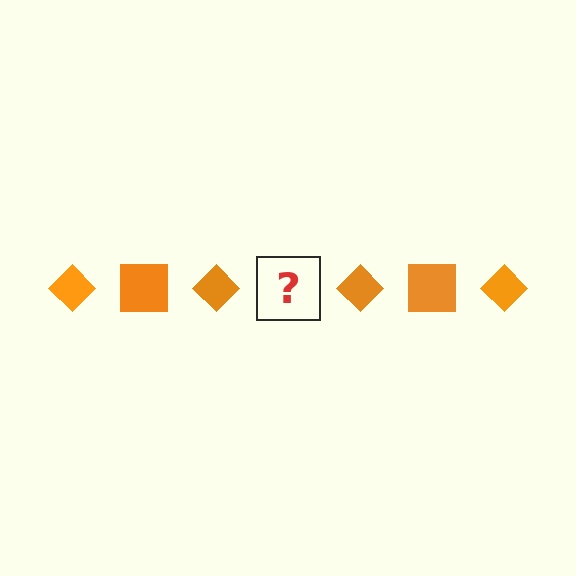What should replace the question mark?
The question mark should be replaced with an orange square.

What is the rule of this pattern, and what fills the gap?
The rule is that the pattern cycles through diamond, square shapes in orange. The gap should be filled with an orange square.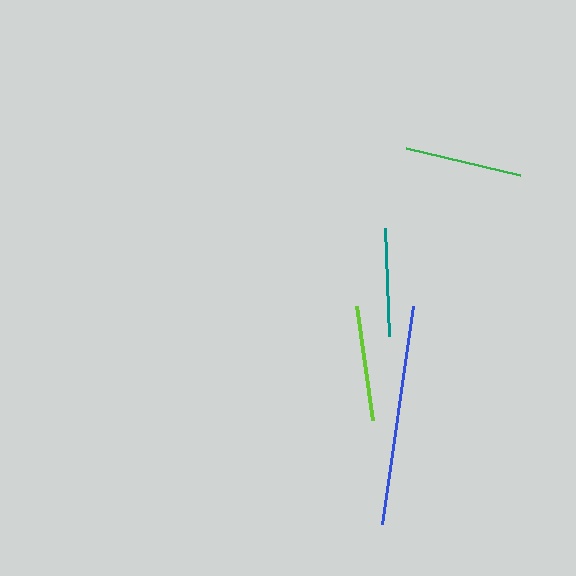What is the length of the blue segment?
The blue segment is approximately 220 pixels long.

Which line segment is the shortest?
The teal line is the shortest at approximately 108 pixels.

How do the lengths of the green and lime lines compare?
The green and lime lines are approximately the same length.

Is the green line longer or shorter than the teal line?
The green line is longer than the teal line.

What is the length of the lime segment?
The lime segment is approximately 115 pixels long.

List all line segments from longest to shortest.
From longest to shortest: blue, green, lime, teal.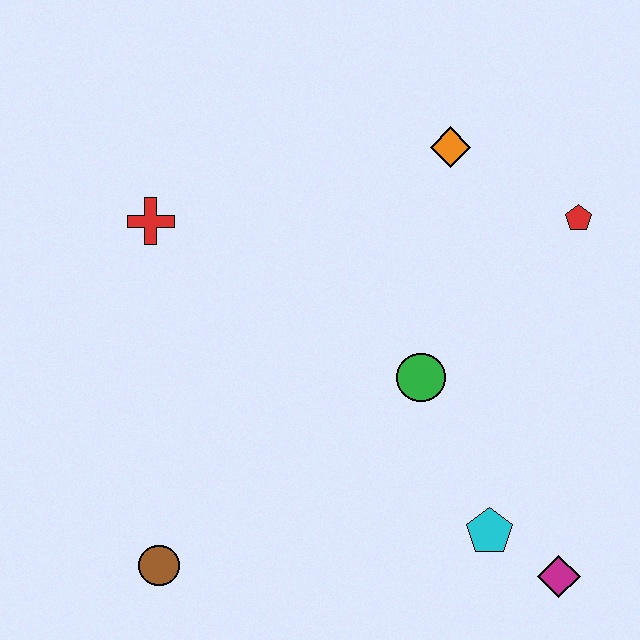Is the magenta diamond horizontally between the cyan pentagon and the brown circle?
No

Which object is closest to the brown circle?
The green circle is closest to the brown circle.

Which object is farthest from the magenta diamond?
The red cross is farthest from the magenta diamond.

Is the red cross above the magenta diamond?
Yes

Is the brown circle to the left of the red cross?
No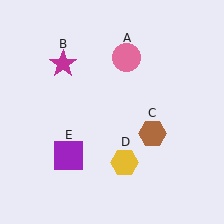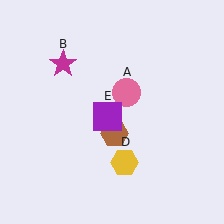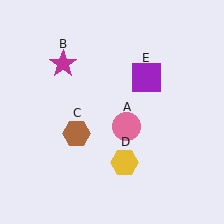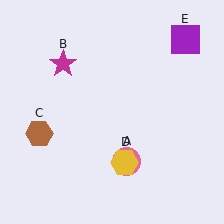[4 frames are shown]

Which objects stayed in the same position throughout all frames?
Magenta star (object B) and yellow hexagon (object D) remained stationary.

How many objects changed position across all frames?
3 objects changed position: pink circle (object A), brown hexagon (object C), purple square (object E).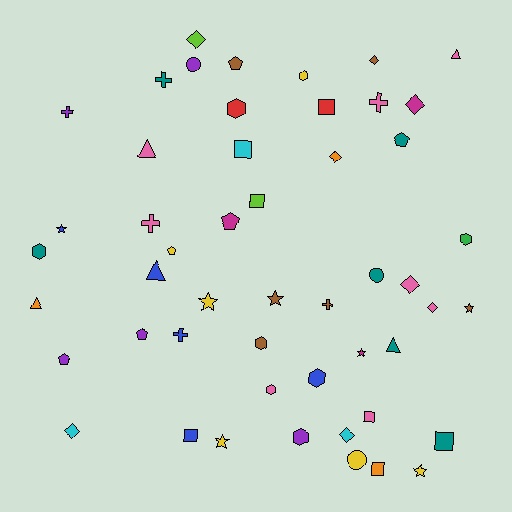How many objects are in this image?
There are 50 objects.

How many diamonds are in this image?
There are 8 diamonds.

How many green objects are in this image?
There is 1 green object.